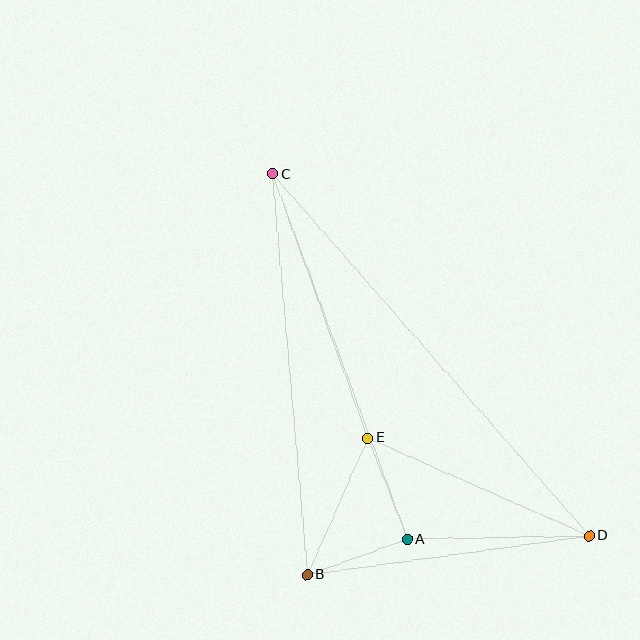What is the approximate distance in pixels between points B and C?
The distance between B and C is approximately 402 pixels.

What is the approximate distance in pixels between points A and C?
The distance between A and C is approximately 390 pixels.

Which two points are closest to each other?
Points A and B are closest to each other.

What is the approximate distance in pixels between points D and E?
The distance between D and E is approximately 242 pixels.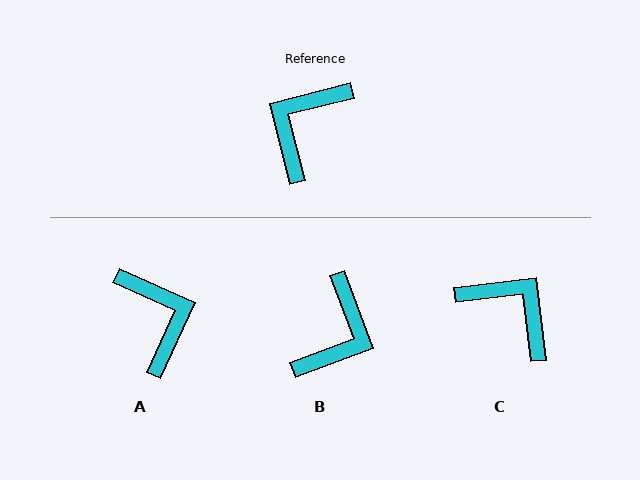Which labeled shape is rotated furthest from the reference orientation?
B, about 174 degrees away.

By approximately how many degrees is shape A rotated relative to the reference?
Approximately 129 degrees clockwise.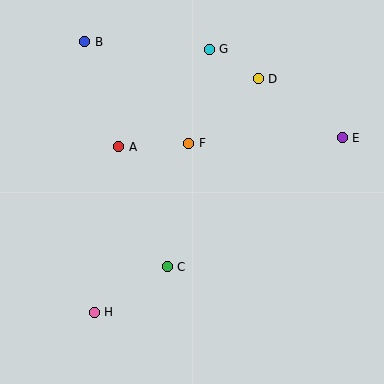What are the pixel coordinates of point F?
Point F is at (189, 143).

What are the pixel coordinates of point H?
Point H is at (94, 312).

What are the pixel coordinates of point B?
Point B is at (85, 42).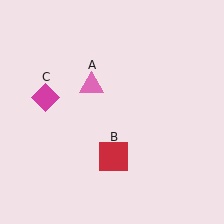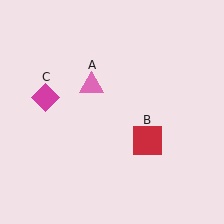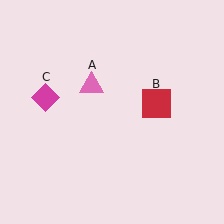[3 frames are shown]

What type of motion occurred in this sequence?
The red square (object B) rotated counterclockwise around the center of the scene.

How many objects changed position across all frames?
1 object changed position: red square (object B).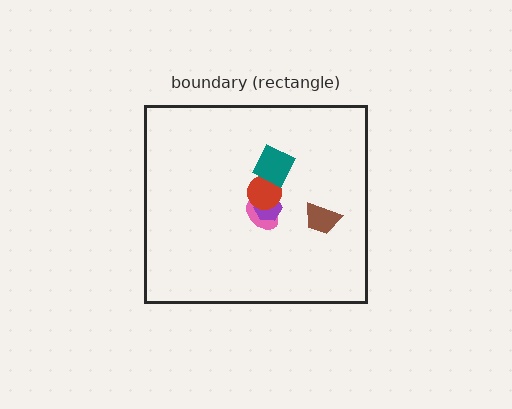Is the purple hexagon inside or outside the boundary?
Inside.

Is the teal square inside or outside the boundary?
Inside.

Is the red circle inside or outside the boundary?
Inside.